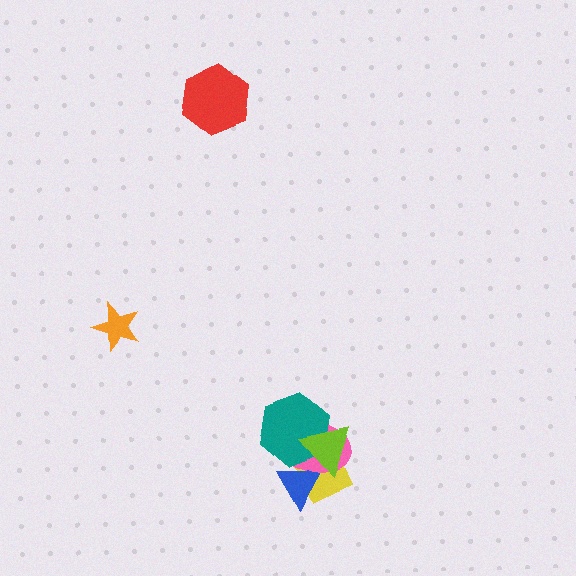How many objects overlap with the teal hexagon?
4 objects overlap with the teal hexagon.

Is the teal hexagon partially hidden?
Yes, it is partially covered by another shape.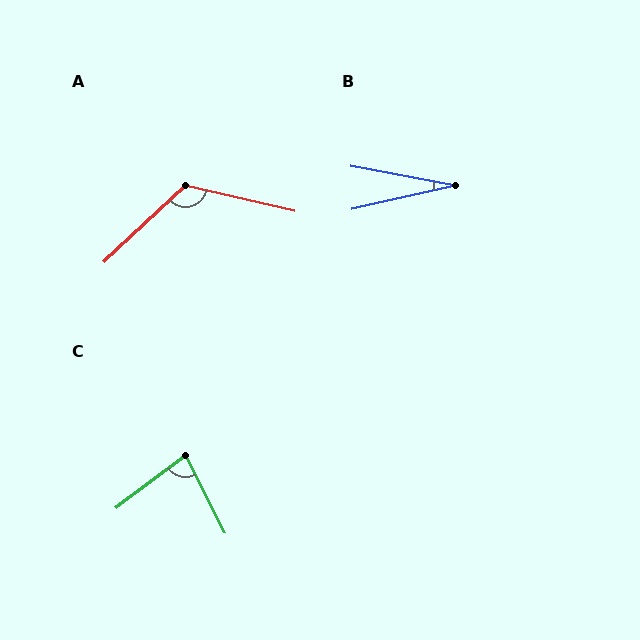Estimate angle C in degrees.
Approximately 80 degrees.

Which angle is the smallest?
B, at approximately 24 degrees.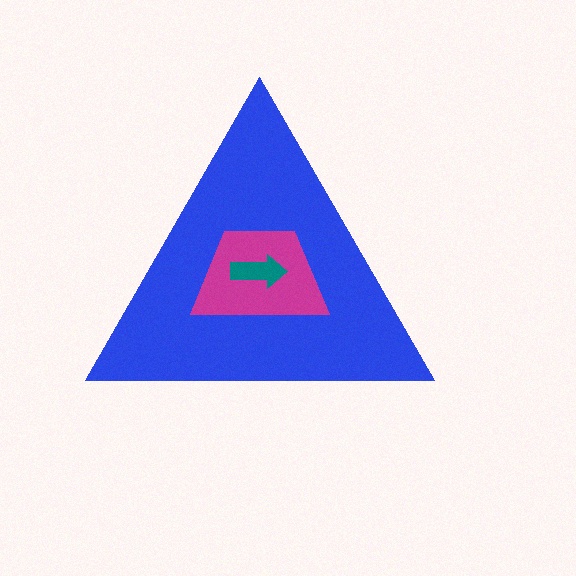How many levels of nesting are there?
3.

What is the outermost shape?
The blue triangle.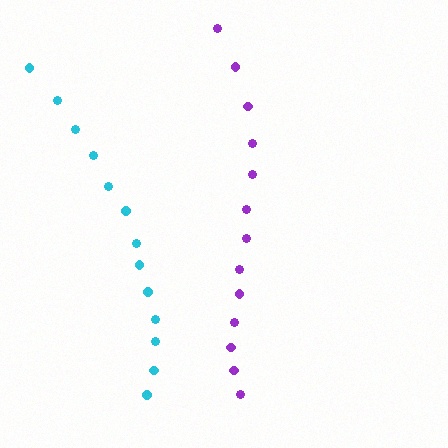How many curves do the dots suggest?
There are 2 distinct paths.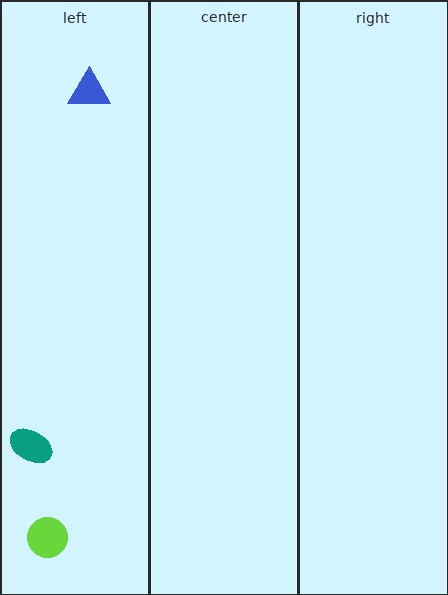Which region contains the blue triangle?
The left region.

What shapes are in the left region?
The blue triangle, the teal ellipse, the lime circle.